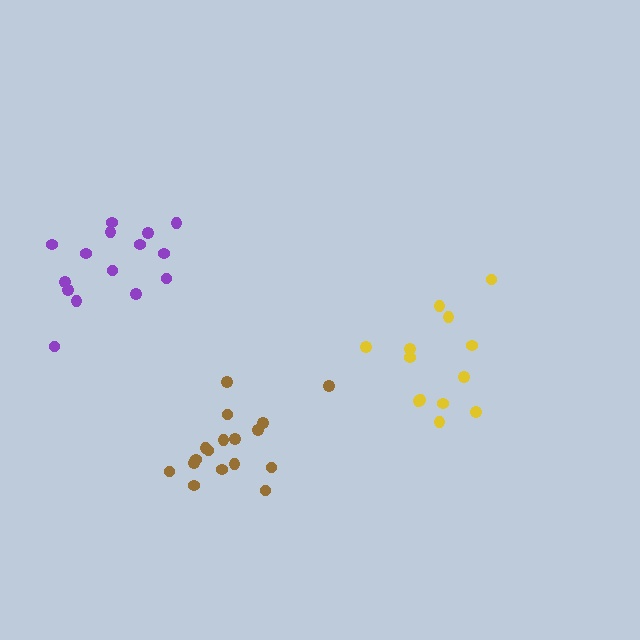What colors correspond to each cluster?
The clusters are colored: yellow, purple, brown.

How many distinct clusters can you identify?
There are 3 distinct clusters.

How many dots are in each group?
Group 1: 13 dots, Group 2: 15 dots, Group 3: 17 dots (45 total).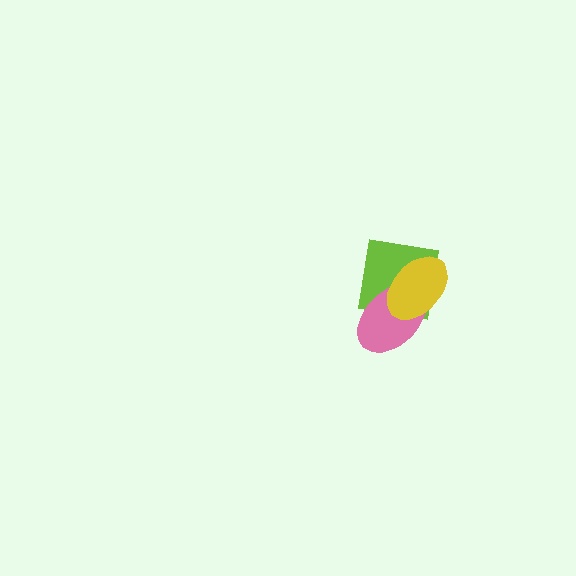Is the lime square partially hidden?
Yes, it is partially covered by another shape.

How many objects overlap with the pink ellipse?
2 objects overlap with the pink ellipse.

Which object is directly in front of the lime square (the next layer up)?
The pink ellipse is directly in front of the lime square.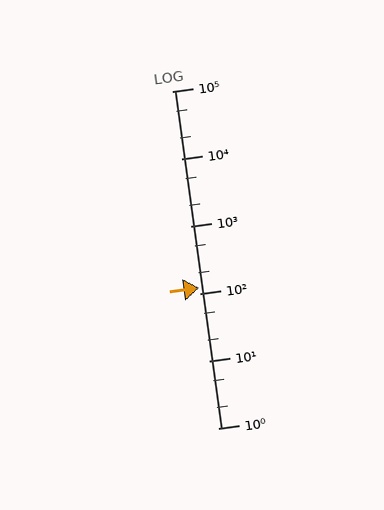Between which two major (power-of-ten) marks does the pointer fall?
The pointer is between 100 and 1000.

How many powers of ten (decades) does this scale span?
The scale spans 5 decades, from 1 to 100000.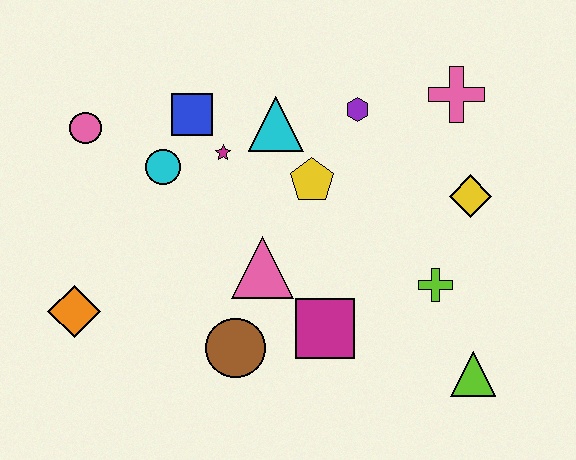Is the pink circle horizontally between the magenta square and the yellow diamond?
No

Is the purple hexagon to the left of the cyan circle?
No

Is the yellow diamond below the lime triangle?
No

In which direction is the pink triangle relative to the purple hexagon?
The pink triangle is below the purple hexagon.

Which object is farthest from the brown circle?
The pink cross is farthest from the brown circle.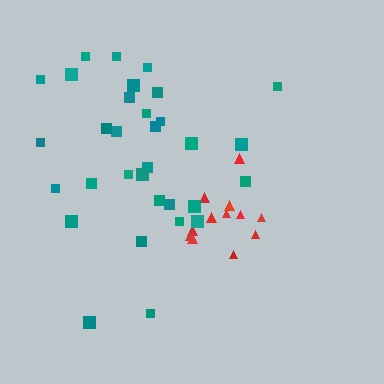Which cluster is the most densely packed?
Red.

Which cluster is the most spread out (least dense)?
Teal.